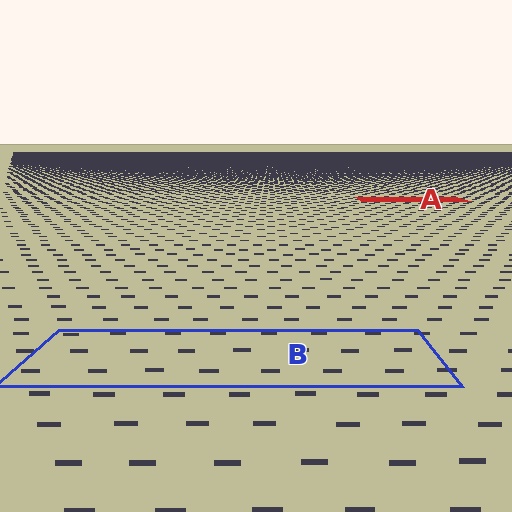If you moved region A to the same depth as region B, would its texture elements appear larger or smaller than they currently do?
They would appear larger. At a closer depth, the same texture elements are projected at a bigger on-screen size.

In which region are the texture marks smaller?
The texture marks are smaller in region A, because it is farther away.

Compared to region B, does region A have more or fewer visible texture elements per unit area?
Region A has more texture elements per unit area — they are packed more densely because it is farther away.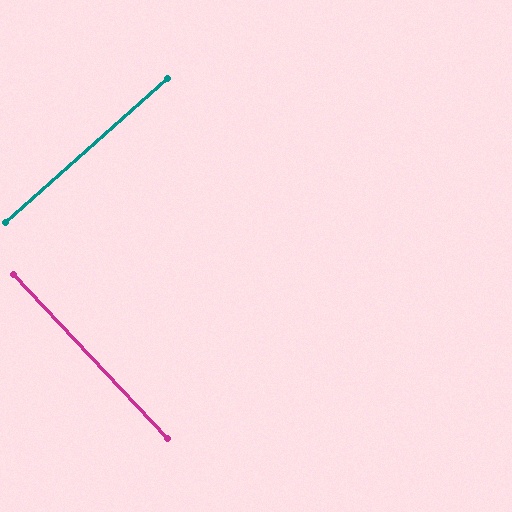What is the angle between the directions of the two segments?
Approximately 89 degrees.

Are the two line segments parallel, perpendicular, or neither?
Perpendicular — they meet at approximately 89°.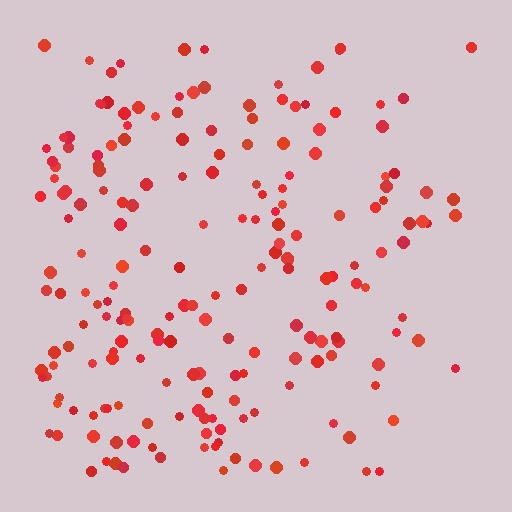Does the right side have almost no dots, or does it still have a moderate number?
Still a moderate number, just noticeably fewer than the left.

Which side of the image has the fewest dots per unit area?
The right.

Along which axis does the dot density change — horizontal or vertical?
Horizontal.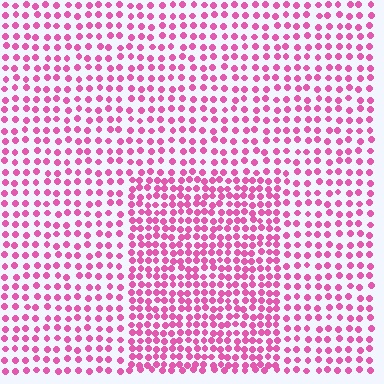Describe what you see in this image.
The image contains small pink elements arranged at two different densities. A rectangle-shaped region is visible where the elements are more densely packed than the surrounding area.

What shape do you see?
I see a rectangle.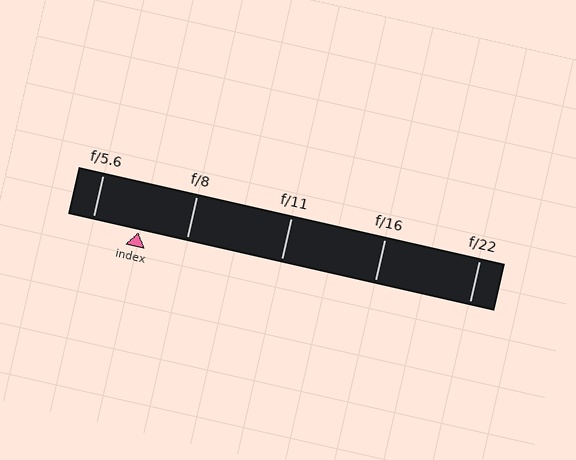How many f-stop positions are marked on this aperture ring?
There are 5 f-stop positions marked.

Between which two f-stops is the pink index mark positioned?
The index mark is between f/5.6 and f/8.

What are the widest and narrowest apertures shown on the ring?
The widest aperture shown is f/5.6 and the narrowest is f/22.